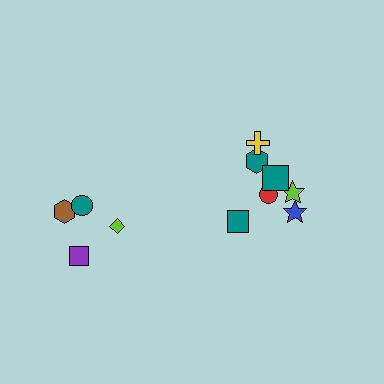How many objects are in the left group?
There are 4 objects.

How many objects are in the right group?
There are 7 objects.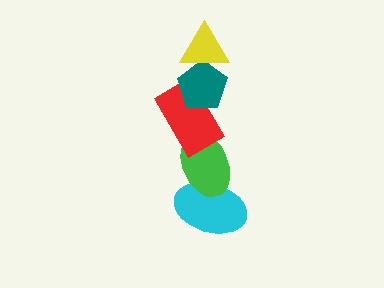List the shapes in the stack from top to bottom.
From top to bottom: the yellow triangle, the teal pentagon, the red rectangle, the green ellipse, the cyan ellipse.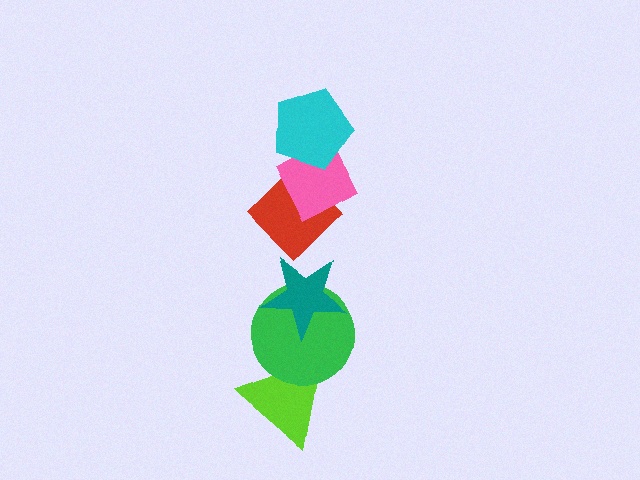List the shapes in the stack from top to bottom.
From top to bottom: the cyan pentagon, the pink diamond, the red diamond, the teal star, the green circle, the lime triangle.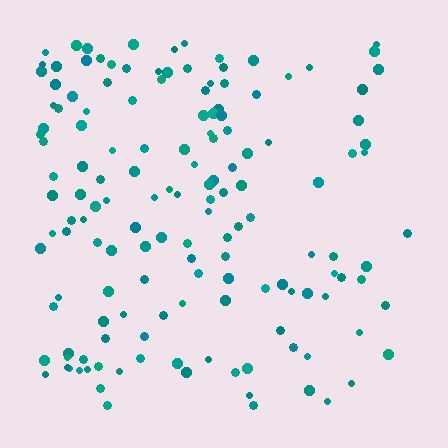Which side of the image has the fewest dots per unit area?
The right.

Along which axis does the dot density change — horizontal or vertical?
Horizontal.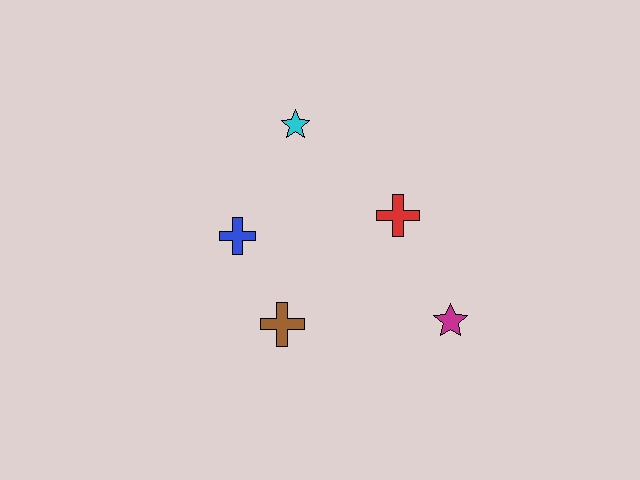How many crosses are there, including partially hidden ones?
There are 3 crosses.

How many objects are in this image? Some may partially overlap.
There are 5 objects.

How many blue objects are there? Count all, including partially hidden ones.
There is 1 blue object.